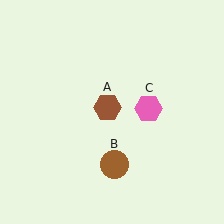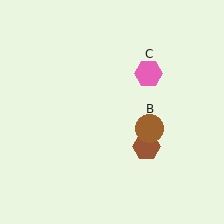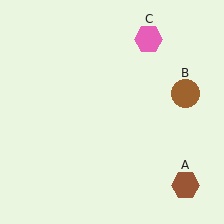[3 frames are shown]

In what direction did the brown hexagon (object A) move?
The brown hexagon (object A) moved down and to the right.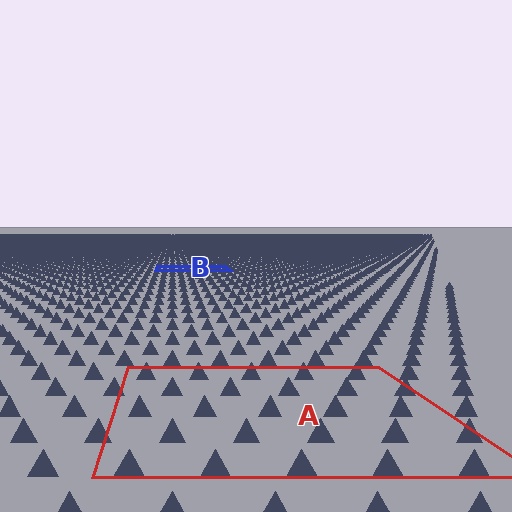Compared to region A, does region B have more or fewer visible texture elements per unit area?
Region B has more texture elements per unit area — they are packed more densely because it is farther away.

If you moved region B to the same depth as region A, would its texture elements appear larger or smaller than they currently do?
They would appear larger. At a closer depth, the same texture elements are projected at a bigger on-screen size.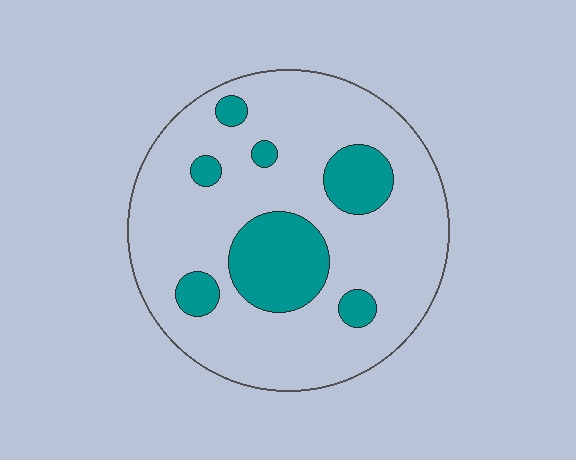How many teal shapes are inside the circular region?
7.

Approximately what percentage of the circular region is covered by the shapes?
Approximately 20%.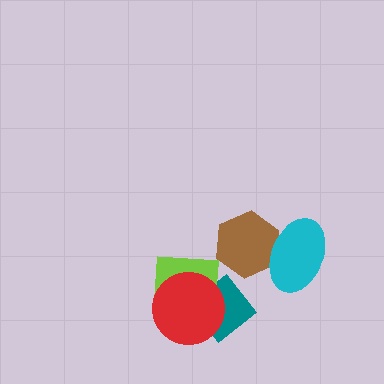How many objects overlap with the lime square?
2 objects overlap with the lime square.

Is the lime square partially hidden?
Yes, it is partially covered by another shape.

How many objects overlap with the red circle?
2 objects overlap with the red circle.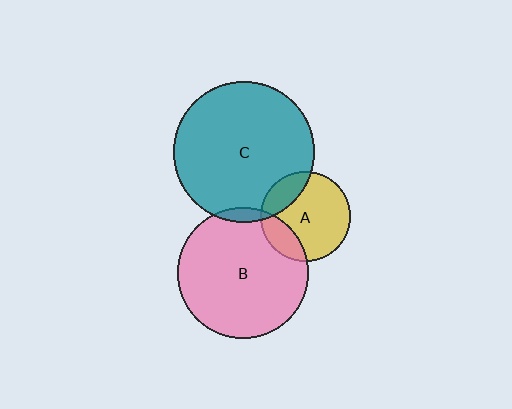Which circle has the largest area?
Circle C (teal).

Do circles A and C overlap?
Yes.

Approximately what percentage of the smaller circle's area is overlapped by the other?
Approximately 20%.